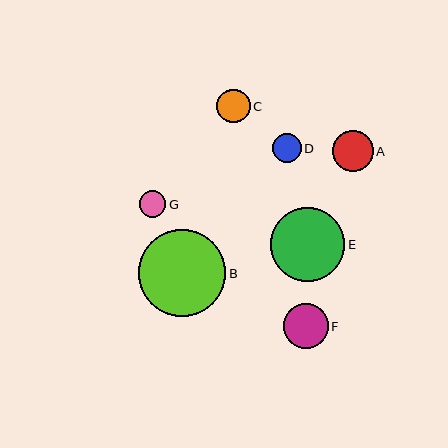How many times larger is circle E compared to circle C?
Circle E is approximately 2.2 times the size of circle C.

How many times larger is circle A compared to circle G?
Circle A is approximately 1.5 times the size of circle G.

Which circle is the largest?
Circle B is the largest with a size of approximately 87 pixels.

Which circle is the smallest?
Circle G is the smallest with a size of approximately 27 pixels.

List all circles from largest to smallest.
From largest to smallest: B, E, F, A, C, D, G.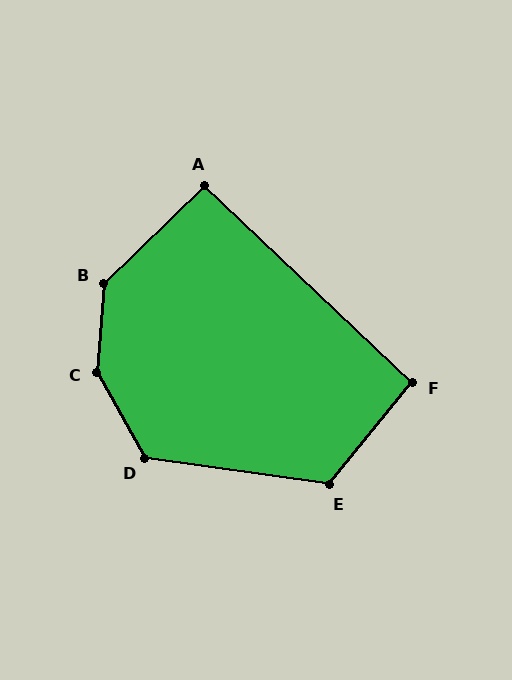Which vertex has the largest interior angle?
C, at approximately 146 degrees.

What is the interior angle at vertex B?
Approximately 139 degrees (obtuse).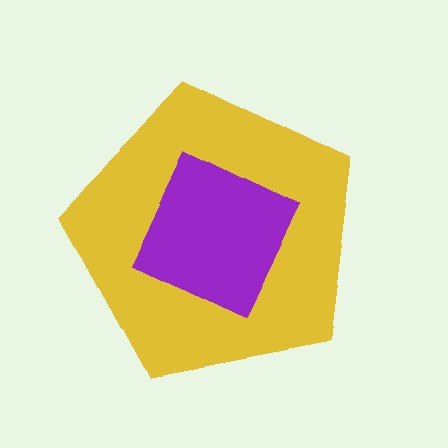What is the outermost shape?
The yellow pentagon.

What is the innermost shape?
The purple square.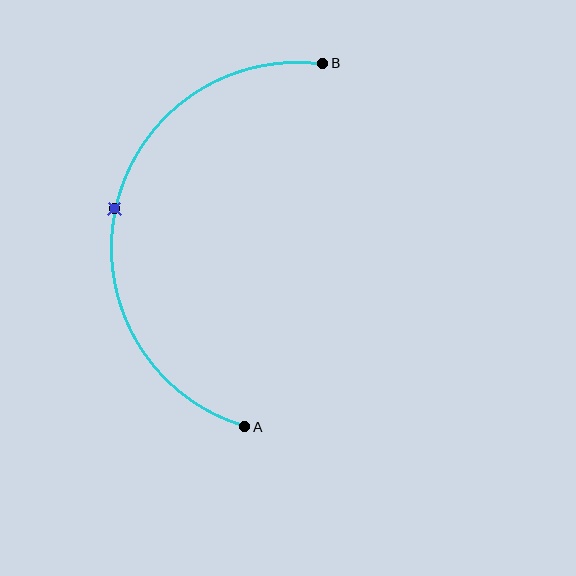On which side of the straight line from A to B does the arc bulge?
The arc bulges to the left of the straight line connecting A and B.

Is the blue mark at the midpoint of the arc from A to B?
Yes. The blue mark lies on the arc at equal arc-length from both A and B — it is the arc midpoint.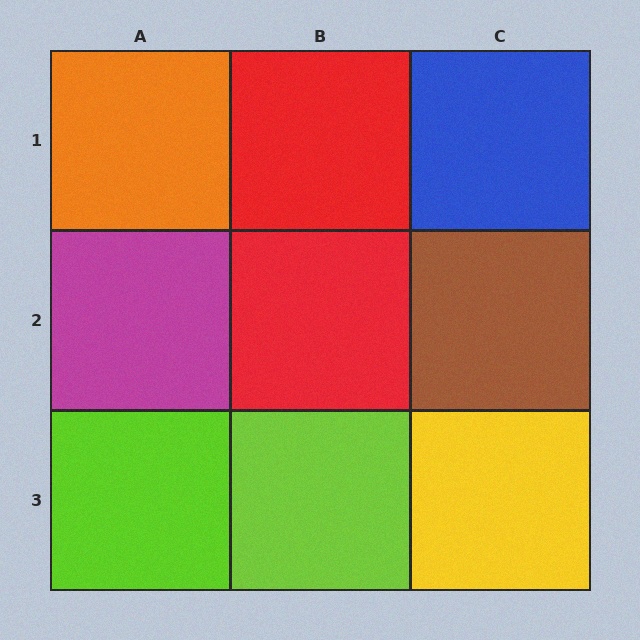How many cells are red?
2 cells are red.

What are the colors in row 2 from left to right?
Magenta, red, brown.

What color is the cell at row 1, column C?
Blue.